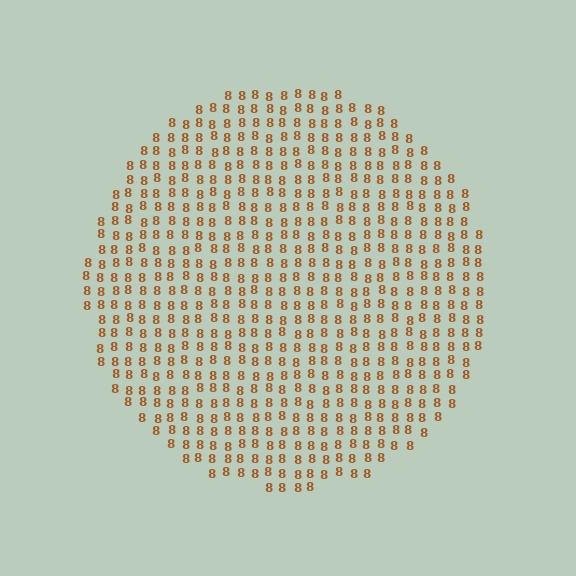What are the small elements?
The small elements are digit 8's.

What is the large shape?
The large shape is a circle.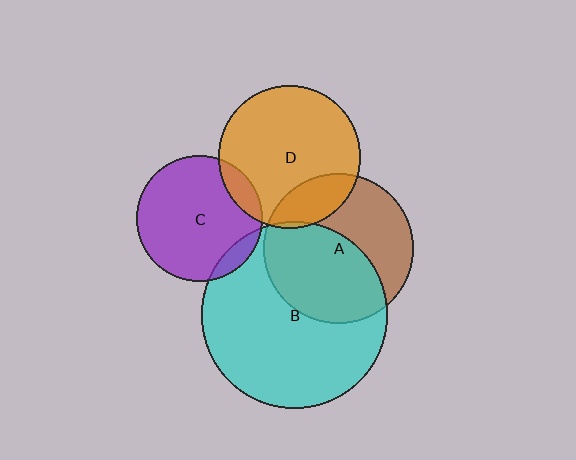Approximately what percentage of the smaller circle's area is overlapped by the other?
Approximately 10%.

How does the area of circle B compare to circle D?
Approximately 1.7 times.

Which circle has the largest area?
Circle B (cyan).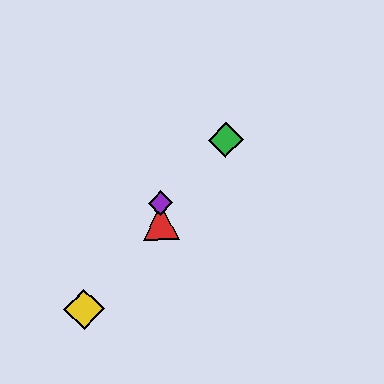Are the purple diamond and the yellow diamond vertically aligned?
No, the purple diamond is at x≈161 and the yellow diamond is at x≈84.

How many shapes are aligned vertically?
3 shapes (the red triangle, the blue diamond, the purple diamond) are aligned vertically.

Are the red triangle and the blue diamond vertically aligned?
Yes, both are at x≈161.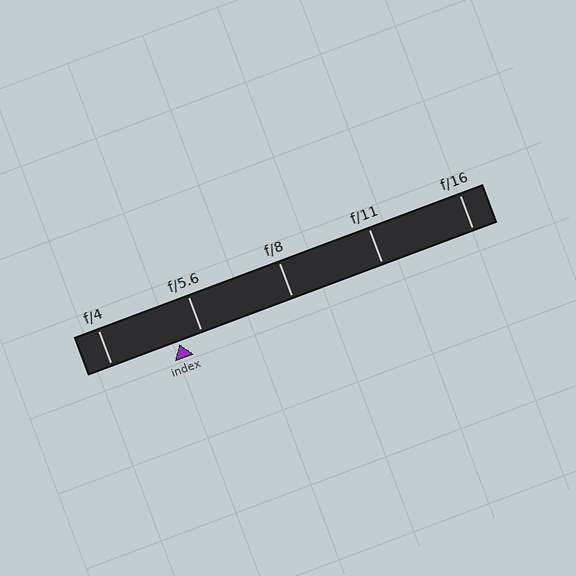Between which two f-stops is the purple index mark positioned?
The index mark is between f/4 and f/5.6.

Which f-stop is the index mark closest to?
The index mark is closest to f/5.6.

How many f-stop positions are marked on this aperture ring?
There are 5 f-stop positions marked.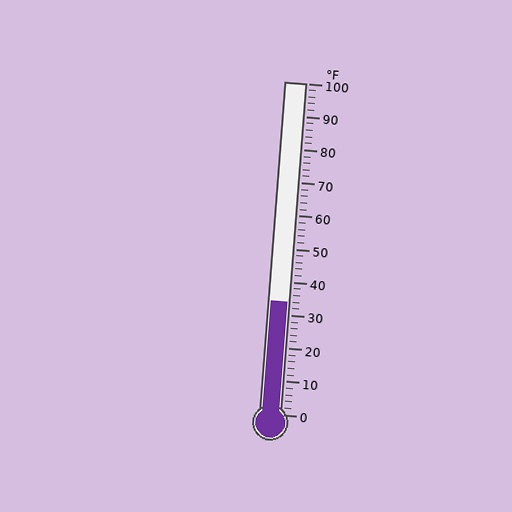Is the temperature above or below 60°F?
The temperature is below 60°F.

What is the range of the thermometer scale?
The thermometer scale ranges from 0°F to 100°F.